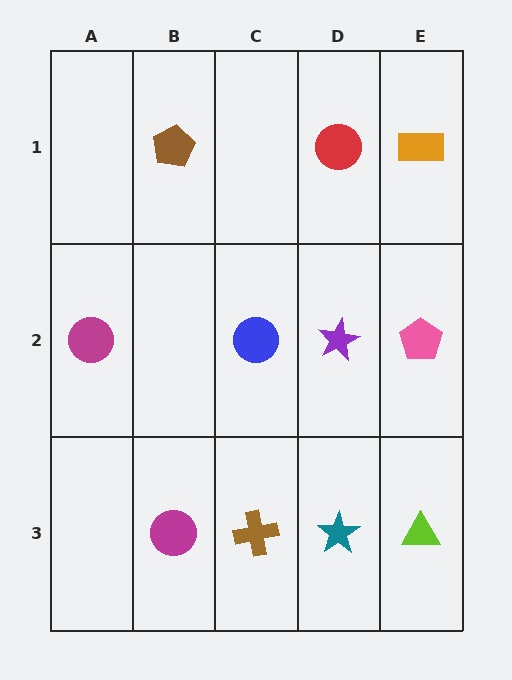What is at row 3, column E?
A lime triangle.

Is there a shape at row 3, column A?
No, that cell is empty.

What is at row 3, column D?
A teal star.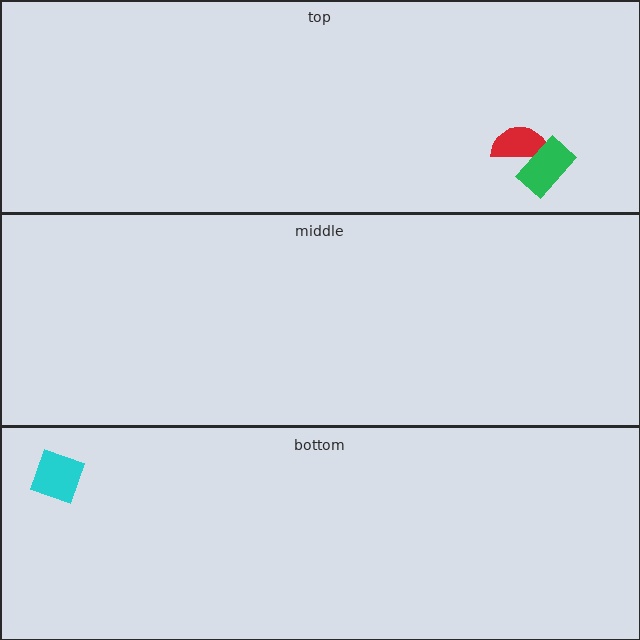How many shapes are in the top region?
2.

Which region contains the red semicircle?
The top region.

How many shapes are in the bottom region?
1.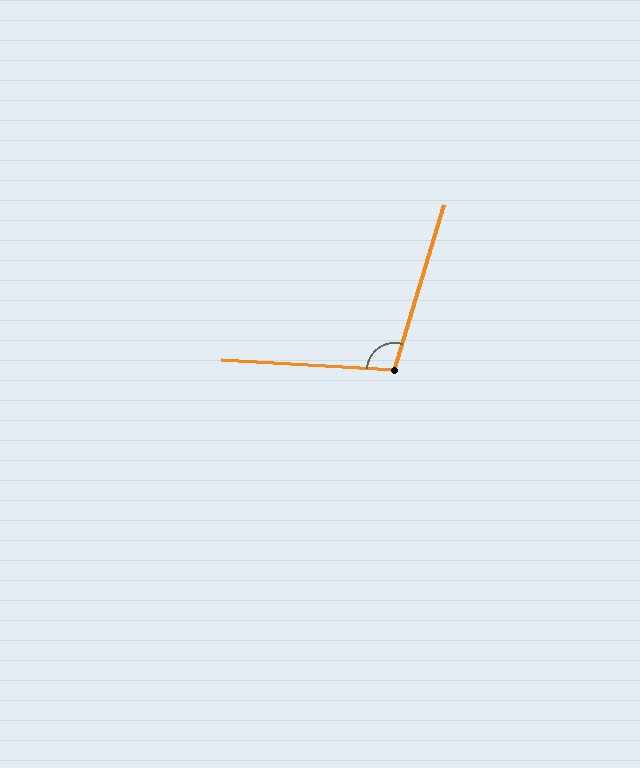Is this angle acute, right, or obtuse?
It is obtuse.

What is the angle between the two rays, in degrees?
Approximately 104 degrees.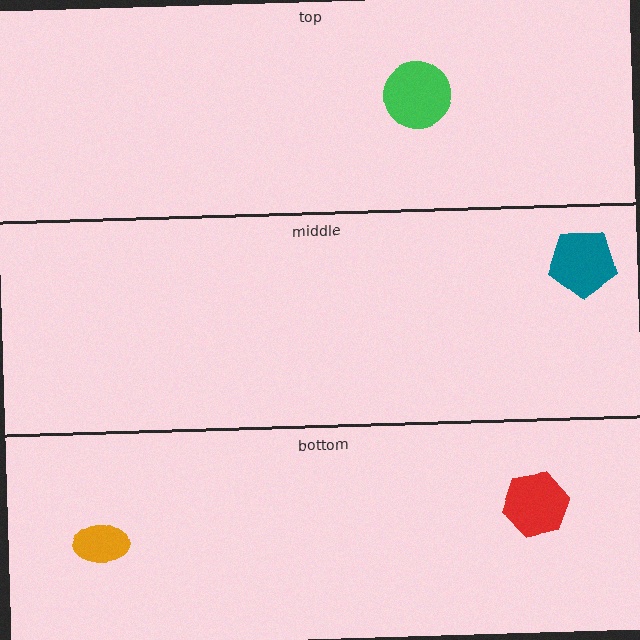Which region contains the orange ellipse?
The bottom region.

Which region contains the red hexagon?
The bottom region.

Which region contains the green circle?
The top region.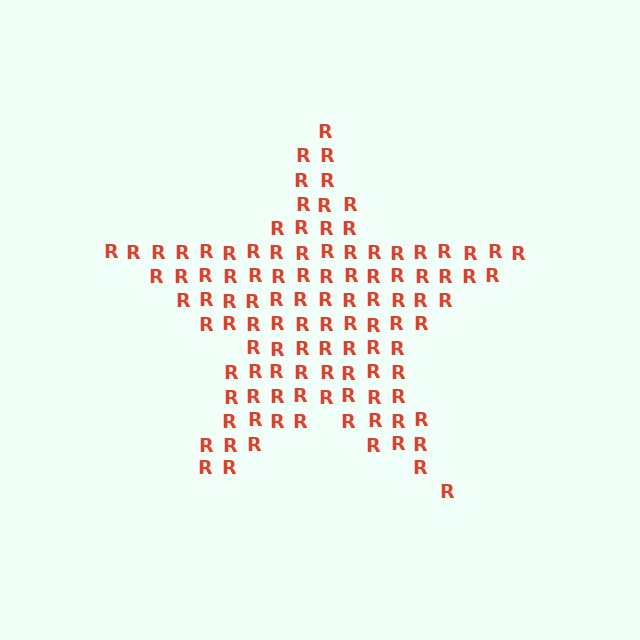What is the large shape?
The large shape is a star.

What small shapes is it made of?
It is made of small letter R's.